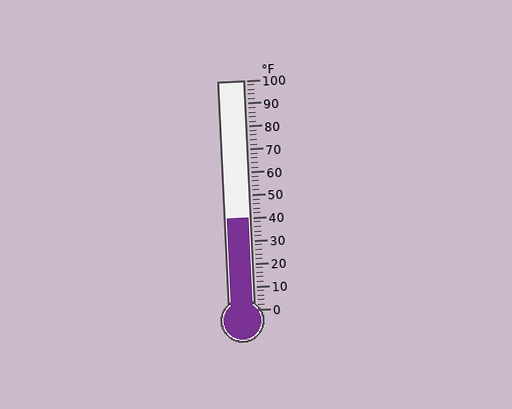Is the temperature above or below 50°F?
The temperature is below 50°F.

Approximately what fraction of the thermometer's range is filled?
The thermometer is filled to approximately 40% of its range.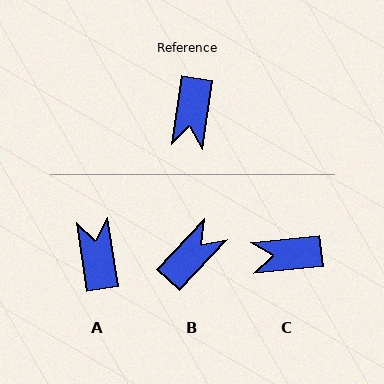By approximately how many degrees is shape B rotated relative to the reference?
Approximately 145 degrees counter-clockwise.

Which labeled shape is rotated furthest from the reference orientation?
A, about 163 degrees away.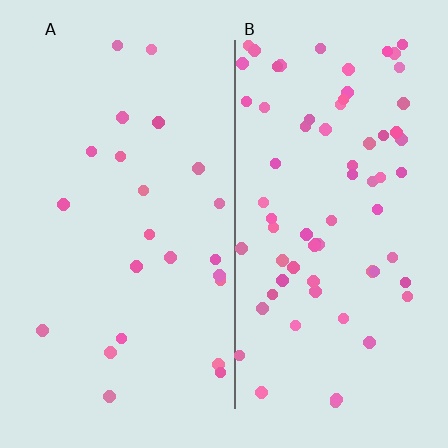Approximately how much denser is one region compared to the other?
Approximately 3.0× — region B over region A.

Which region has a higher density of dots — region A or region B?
B (the right).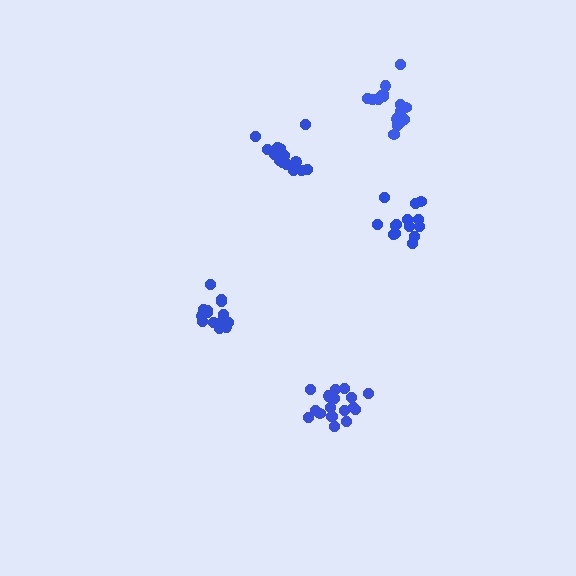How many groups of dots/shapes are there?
There are 5 groups.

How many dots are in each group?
Group 1: 14 dots, Group 2: 14 dots, Group 3: 18 dots, Group 4: 15 dots, Group 5: 19 dots (80 total).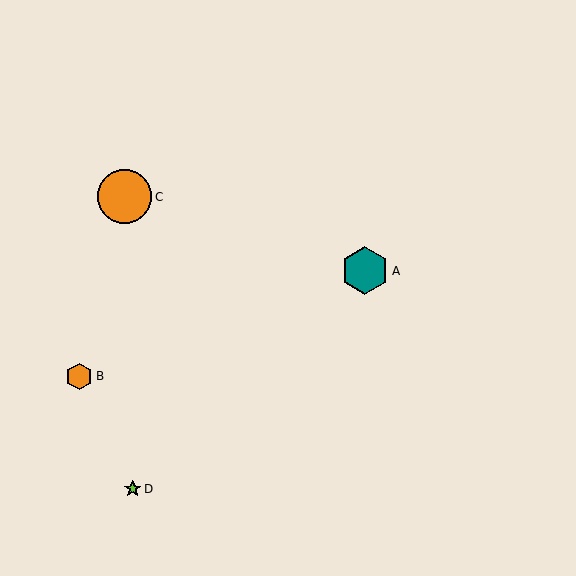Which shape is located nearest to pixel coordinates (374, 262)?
The teal hexagon (labeled A) at (365, 271) is nearest to that location.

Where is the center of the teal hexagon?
The center of the teal hexagon is at (365, 271).